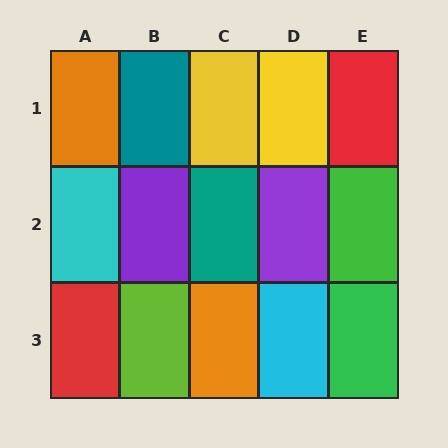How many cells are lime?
1 cell is lime.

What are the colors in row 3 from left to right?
Red, lime, orange, cyan, green.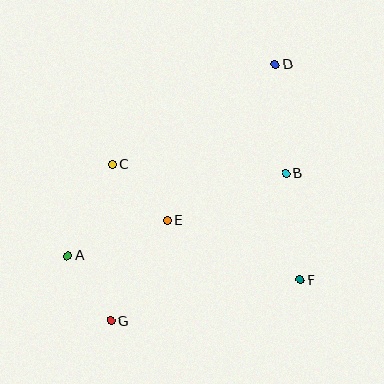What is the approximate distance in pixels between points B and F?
The distance between B and F is approximately 107 pixels.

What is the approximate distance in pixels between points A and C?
The distance between A and C is approximately 102 pixels.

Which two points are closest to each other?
Points C and E are closest to each other.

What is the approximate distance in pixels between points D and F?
The distance between D and F is approximately 217 pixels.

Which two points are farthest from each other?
Points D and G are farthest from each other.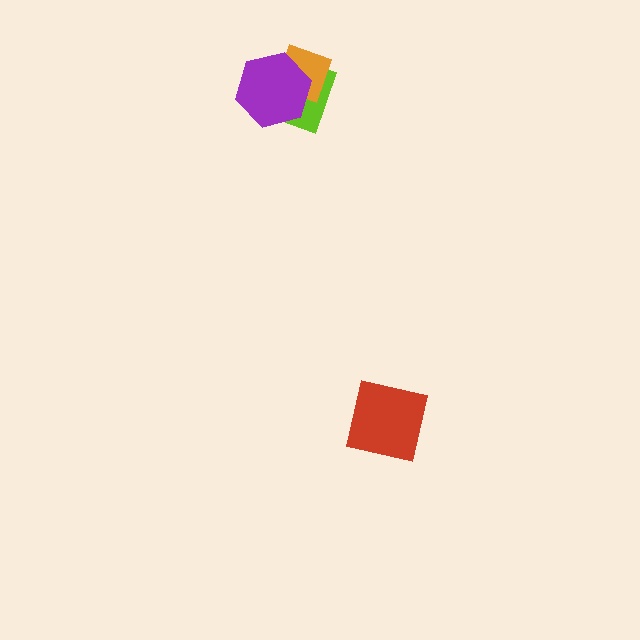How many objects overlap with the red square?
0 objects overlap with the red square.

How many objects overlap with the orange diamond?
2 objects overlap with the orange diamond.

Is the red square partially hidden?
No, no other shape covers it.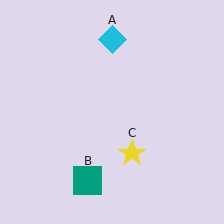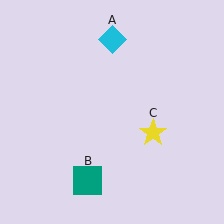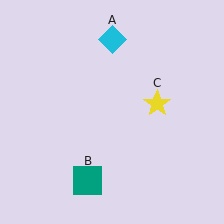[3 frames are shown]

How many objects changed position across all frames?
1 object changed position: yellow star (object C).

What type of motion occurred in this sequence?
The yellow star (object C) rotated counterclockwise around the center of the scene.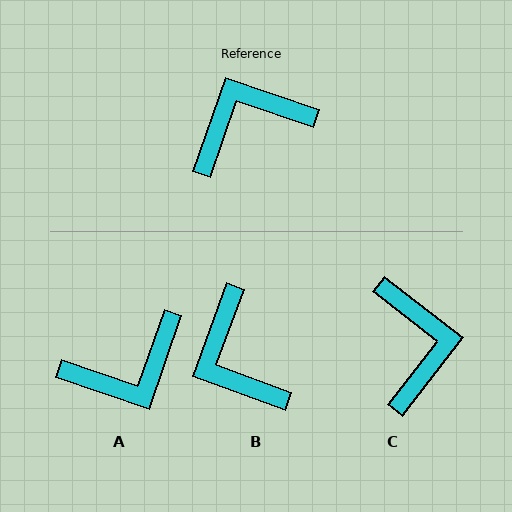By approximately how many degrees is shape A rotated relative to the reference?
Approximately 180 degrees counter-clockwise.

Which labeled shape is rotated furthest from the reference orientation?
A, about 180 degrees away.